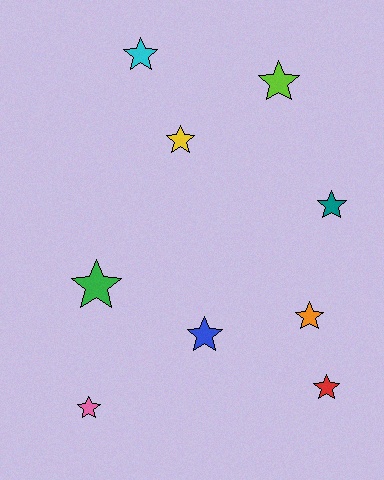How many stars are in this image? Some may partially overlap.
There are 9 stars.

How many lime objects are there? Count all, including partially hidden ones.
There is 1 lime object.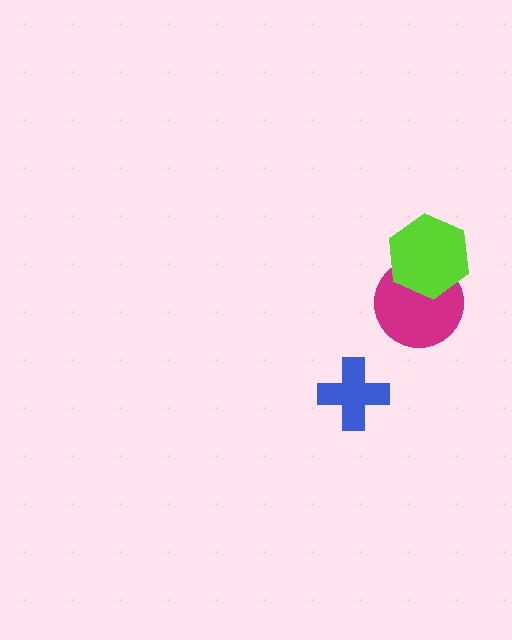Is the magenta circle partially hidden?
Yes, it is partially covered by another shape.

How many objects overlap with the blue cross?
0 objects overlap with the blue cross.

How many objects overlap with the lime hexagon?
1 object overlaps with the lime hexagon.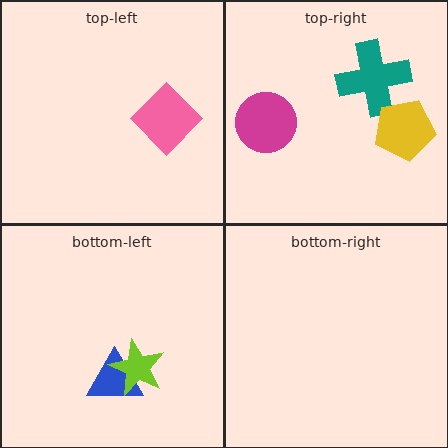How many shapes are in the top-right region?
3.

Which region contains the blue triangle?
The bottom-left region.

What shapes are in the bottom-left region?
The blue triangle, the lime star.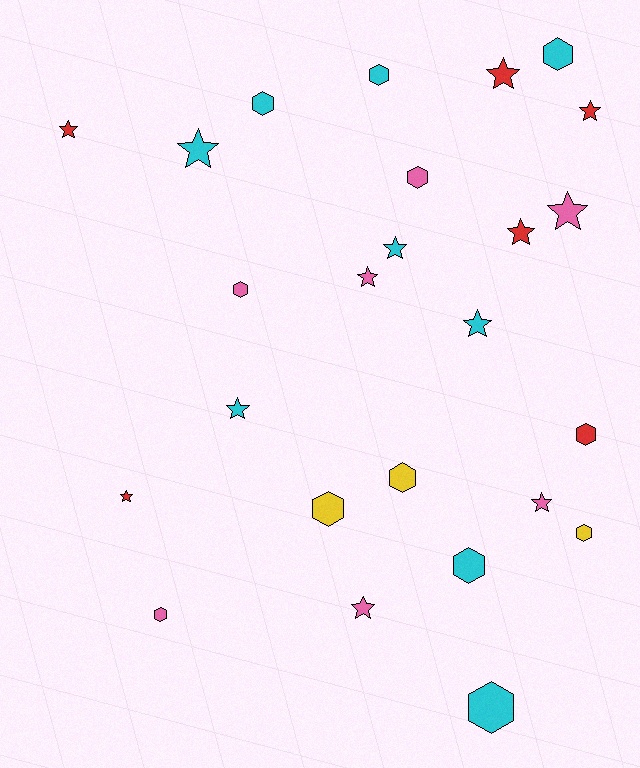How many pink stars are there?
There are 4 pink stars.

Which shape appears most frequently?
Star, with 13 objects.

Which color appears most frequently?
Cyan, with 9 objects.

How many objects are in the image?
There are 25 objects.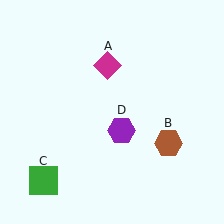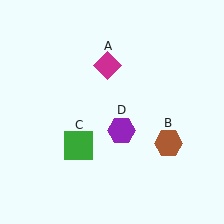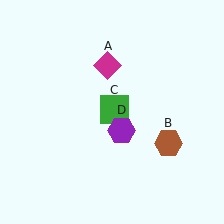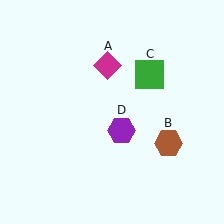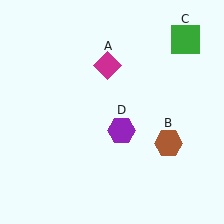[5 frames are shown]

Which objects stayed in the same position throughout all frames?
Magenta diamond (object A) and brown hexagon (object B) and purple hexagon (object D) remained stationary.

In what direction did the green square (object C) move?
The green square (object C) moved up and to the right.